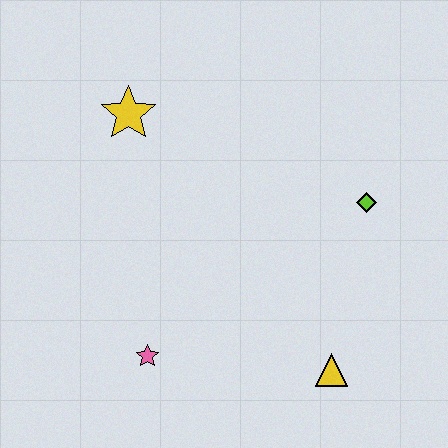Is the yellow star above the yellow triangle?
Yes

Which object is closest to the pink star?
The yellow triangle is closest to the pink star.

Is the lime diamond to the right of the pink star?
Yes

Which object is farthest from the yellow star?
The yellow triangle is farthest from the yellow star.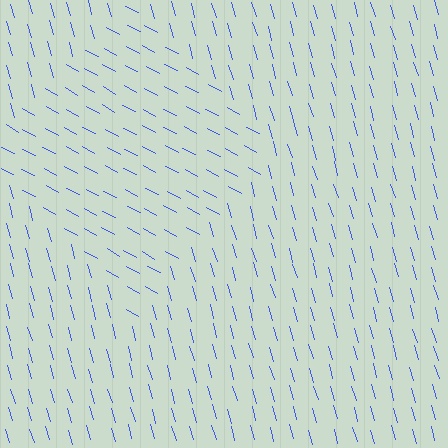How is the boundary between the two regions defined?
The boundary is defined purely by a change in line orientation (approximately 45 degrees difference). All lines are the same color and thickness.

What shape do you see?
I see a diamond.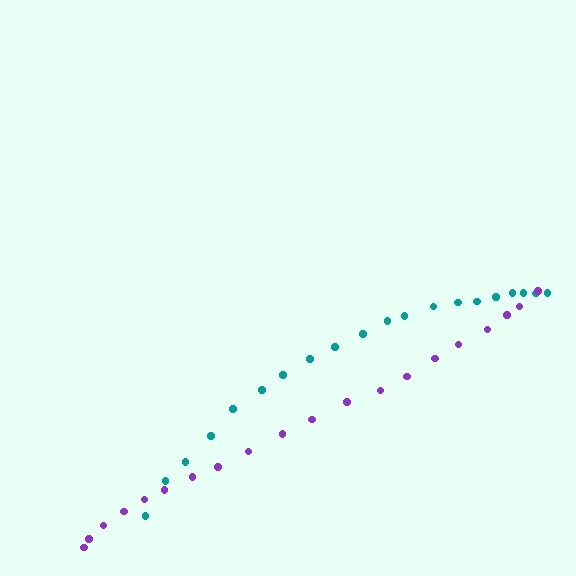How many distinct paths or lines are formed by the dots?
There are 2 distinct paths.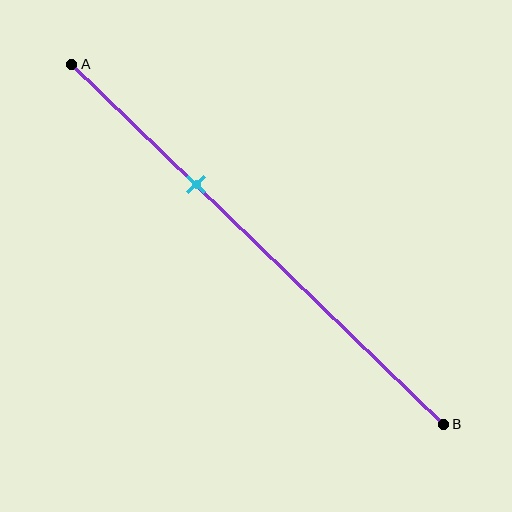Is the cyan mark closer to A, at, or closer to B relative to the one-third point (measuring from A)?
The cyan mark is approximately at the one-third point of segment AB.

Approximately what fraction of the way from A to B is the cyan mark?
The cyan mark is approximately 35% of the way from A to B.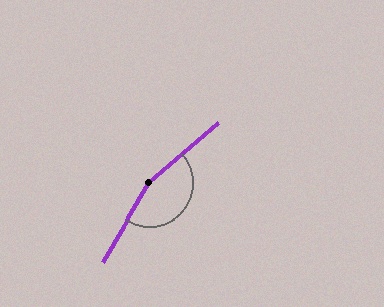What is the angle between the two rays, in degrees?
Approximately 162 degrees.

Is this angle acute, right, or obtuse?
It is obtuse.